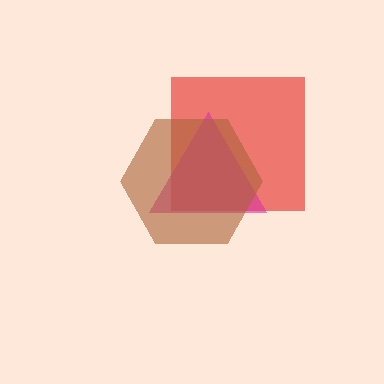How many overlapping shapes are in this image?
There are 3 overlapping shapes in the image.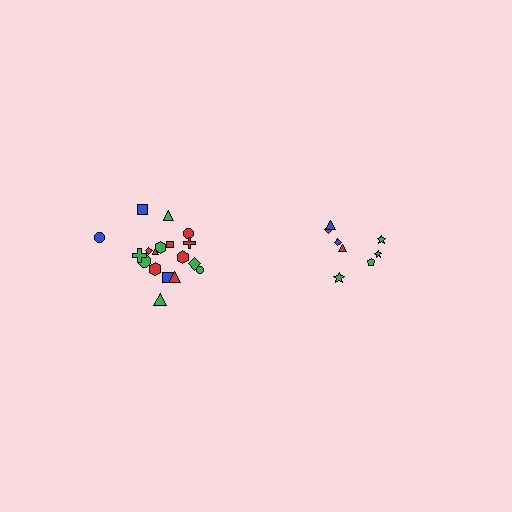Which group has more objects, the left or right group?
The left group.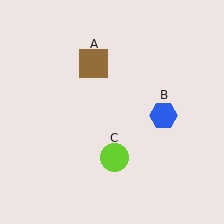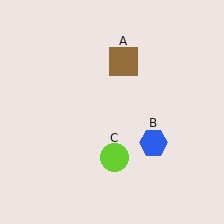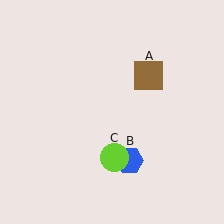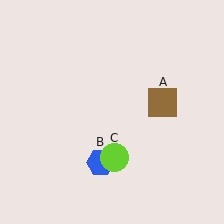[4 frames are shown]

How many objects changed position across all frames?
2 objects changed position: brown square (object A), blue hexagon (object B).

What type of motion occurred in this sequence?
The brown square (object A), blue hexagon (object B) rotated clockwise around the center of the scene.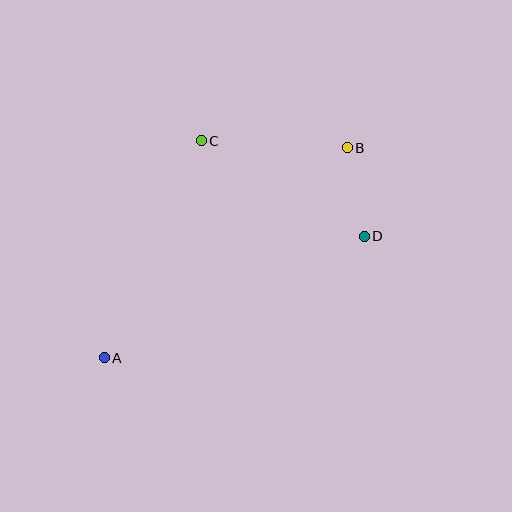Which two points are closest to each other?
Points B and D are closest to each other.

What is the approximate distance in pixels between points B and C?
The distance between B and C is approximately 146 pixels.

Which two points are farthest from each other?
Points A and B are farthest from each other.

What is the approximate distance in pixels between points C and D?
The distance between C and D is approximately 189 pixels.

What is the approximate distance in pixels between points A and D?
The distance between A and D is approximately 287 pixels.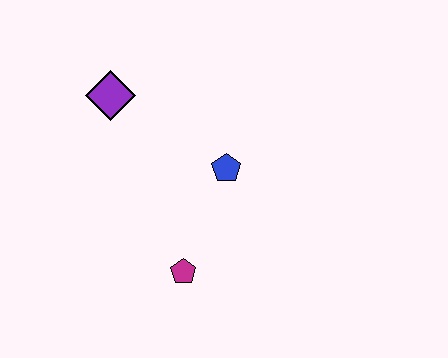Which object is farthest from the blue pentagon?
The purple diamond is farthest from the blue pentagon.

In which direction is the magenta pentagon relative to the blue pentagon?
The magenta pentagon is below the blue pentagon.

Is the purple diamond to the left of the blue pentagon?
Yes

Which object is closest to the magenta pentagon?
The blue pentagon is closest to the magenta pentagon.